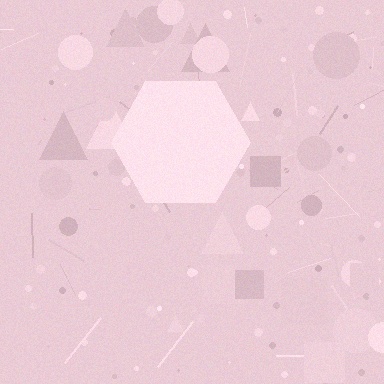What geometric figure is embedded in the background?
A hexagon is embedded in the background.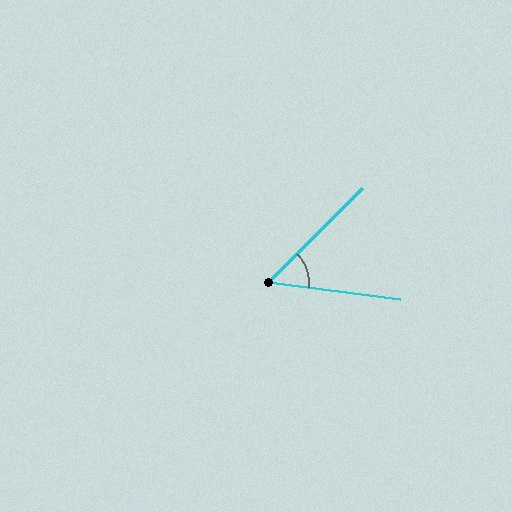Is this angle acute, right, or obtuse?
It is acute.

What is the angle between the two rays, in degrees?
Approximately 52 degrees.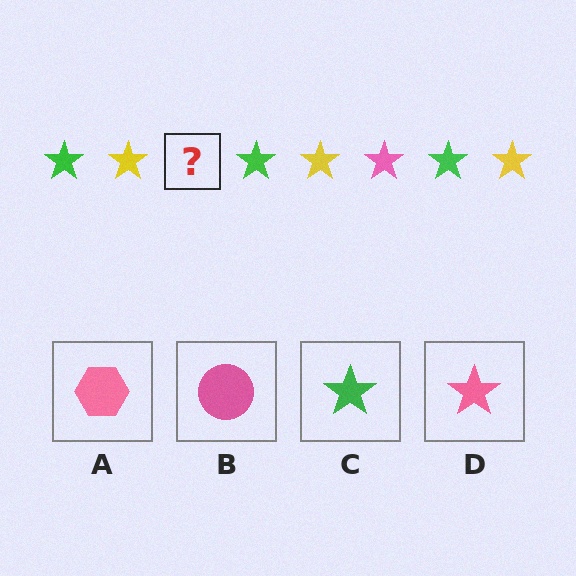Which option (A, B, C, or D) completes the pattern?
D.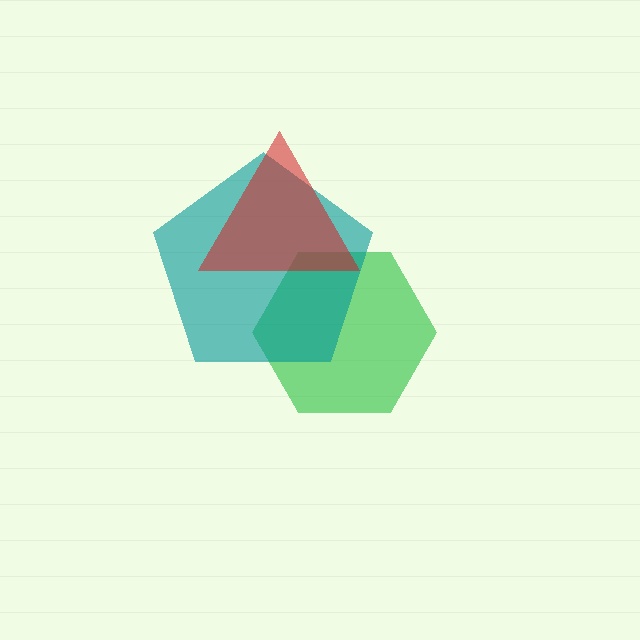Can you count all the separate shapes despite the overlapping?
Yes, there are 3 separate shapes.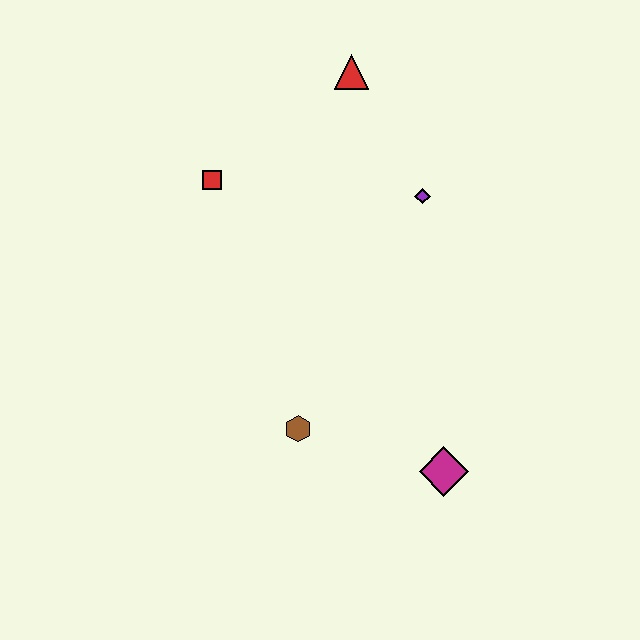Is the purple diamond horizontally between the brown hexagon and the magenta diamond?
Yes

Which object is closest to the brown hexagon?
The magenta diamond is closest to the brown hexagon.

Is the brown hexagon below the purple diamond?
Yes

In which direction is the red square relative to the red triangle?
The red square is to the left of the red triangle.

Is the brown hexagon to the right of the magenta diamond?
No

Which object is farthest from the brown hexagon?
The red triangle is farthest from the brown hexagon.